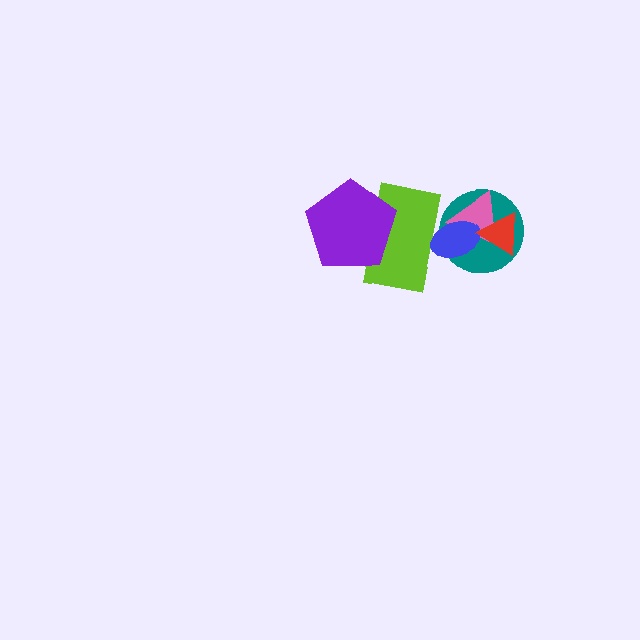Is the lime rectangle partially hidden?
Yes, it is partially covered by another shape.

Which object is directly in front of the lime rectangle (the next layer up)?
The blue ellipse is directly in front of the lime rectangle.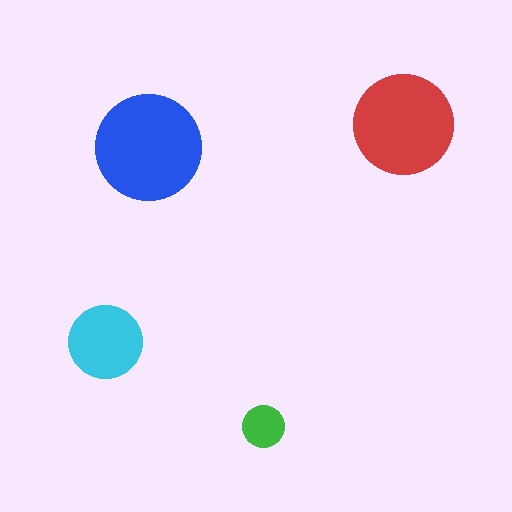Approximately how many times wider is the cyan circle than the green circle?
About 2 times wider.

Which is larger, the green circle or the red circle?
The red one.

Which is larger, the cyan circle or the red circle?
The red one.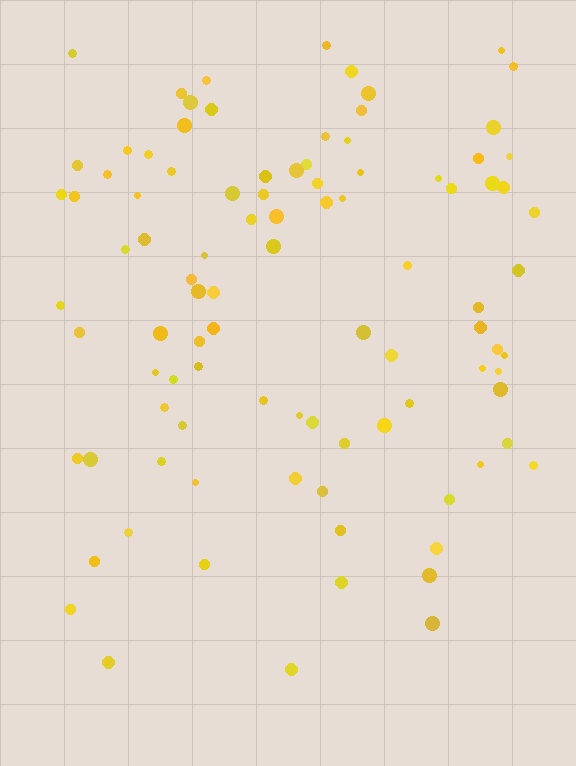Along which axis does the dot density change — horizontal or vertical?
Vertical.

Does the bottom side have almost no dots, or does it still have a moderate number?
Still a moderate number, just noticeably fewer than the top.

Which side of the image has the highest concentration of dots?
The top.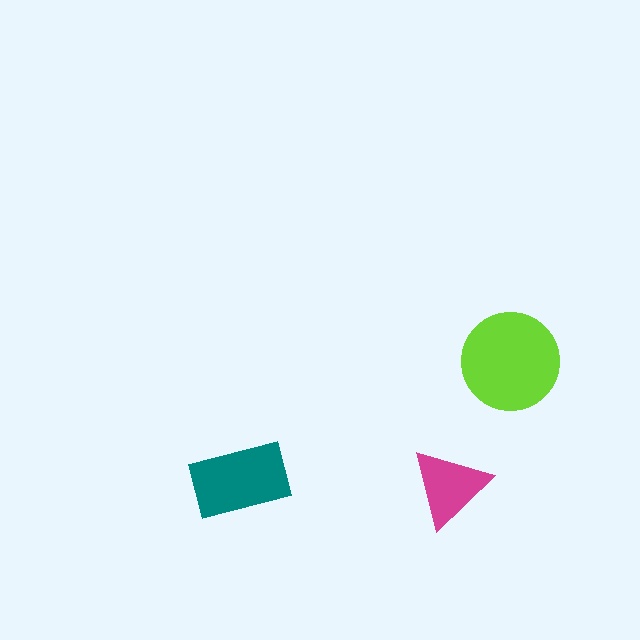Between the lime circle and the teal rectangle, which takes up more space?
The lime circle.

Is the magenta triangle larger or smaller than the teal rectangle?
Smaller.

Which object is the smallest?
The magenta triangle.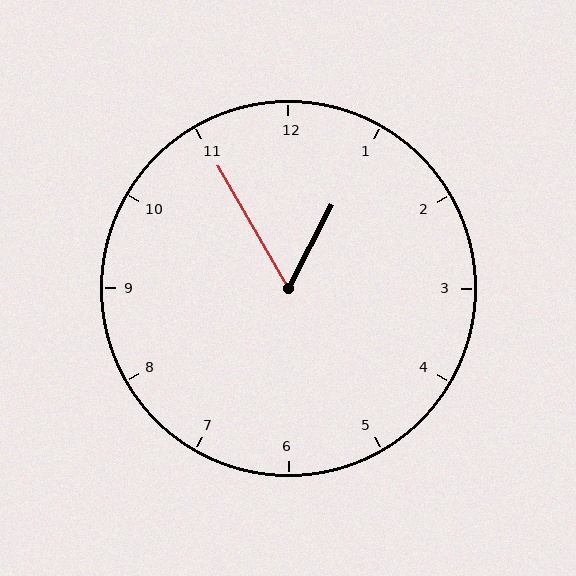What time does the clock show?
12:55.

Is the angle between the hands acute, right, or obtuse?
It is acute.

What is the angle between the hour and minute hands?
Approximately 58 degrees.